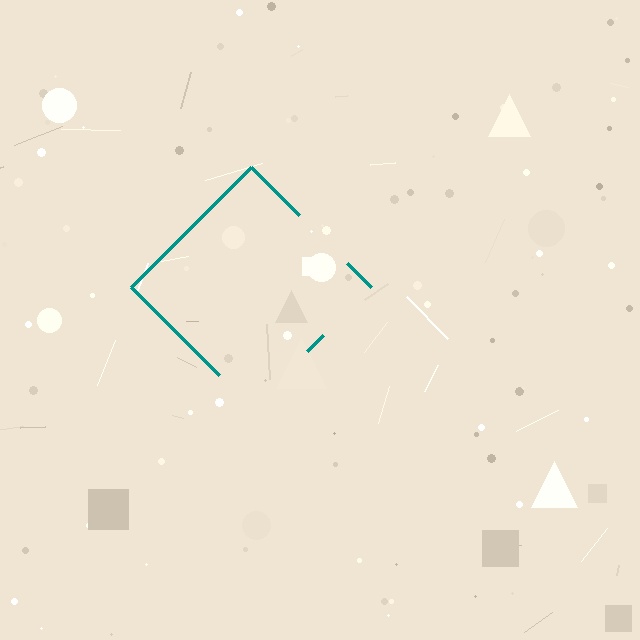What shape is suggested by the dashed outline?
The dashed outline suggests a diamond.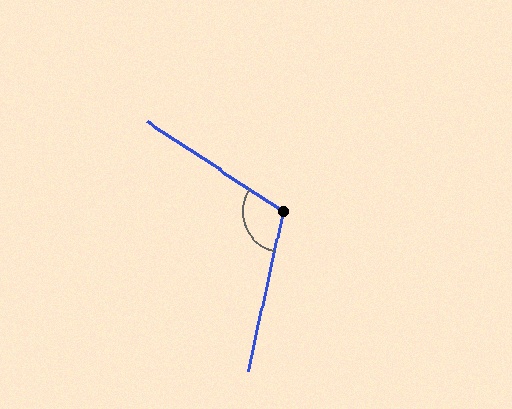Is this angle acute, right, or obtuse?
It is obtuse.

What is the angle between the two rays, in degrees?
Approximately 111 degrees.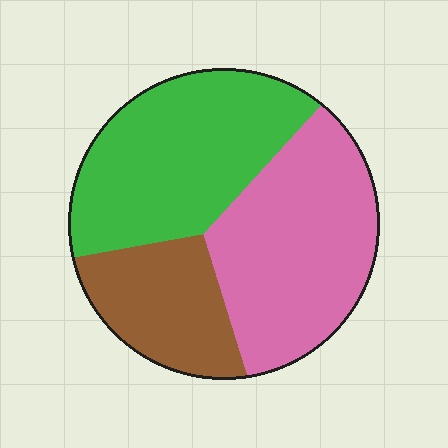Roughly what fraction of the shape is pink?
Pink takes up about two fifths (2/5) of the shape.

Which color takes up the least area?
Brown, at roughly 20%.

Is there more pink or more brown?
Pink.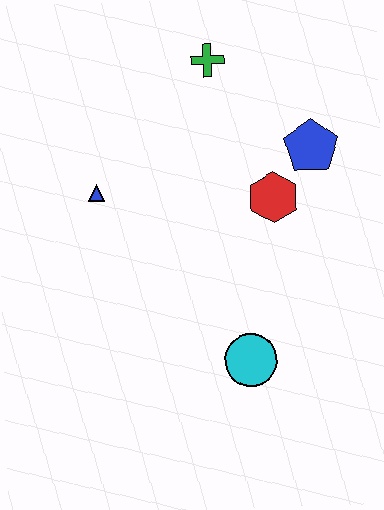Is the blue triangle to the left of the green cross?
Yes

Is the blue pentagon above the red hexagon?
Yes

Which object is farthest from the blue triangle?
The cyan circle is farthest from the blue triangle.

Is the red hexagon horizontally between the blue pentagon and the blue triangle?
Yes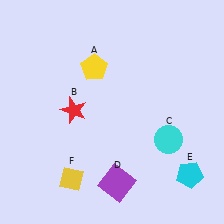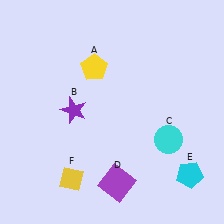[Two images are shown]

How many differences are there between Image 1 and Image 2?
There is 1 difference between the two images.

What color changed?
The star (B) changed from red in Image 1 to purple in Image 2.